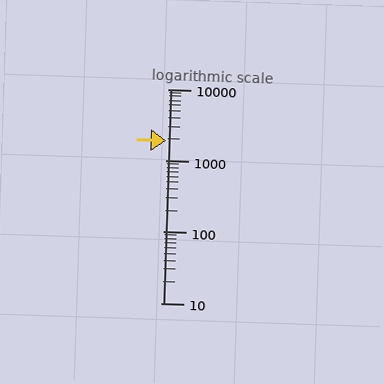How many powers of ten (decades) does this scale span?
The scale spans 3 decades, from 10 to 10000.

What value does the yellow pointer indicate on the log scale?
The pointer indicates approximately 1900.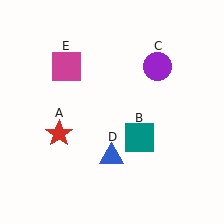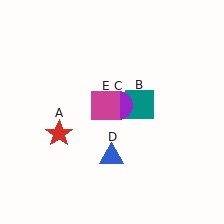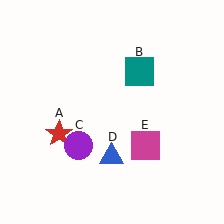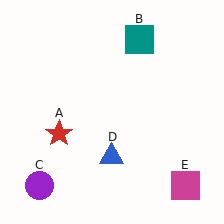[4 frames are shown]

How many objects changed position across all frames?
3 objects changed position: teal square (object B), purple circle (object C), magenta square (object E).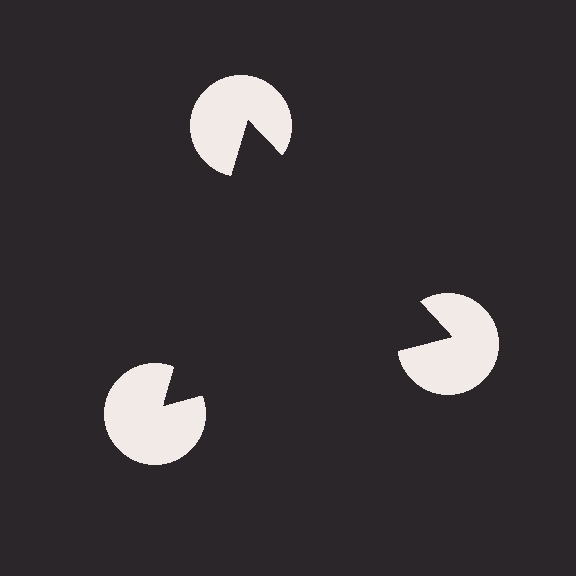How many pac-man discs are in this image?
There are 3 — one at each vertex of the illusory triangle.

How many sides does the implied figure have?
3 sides.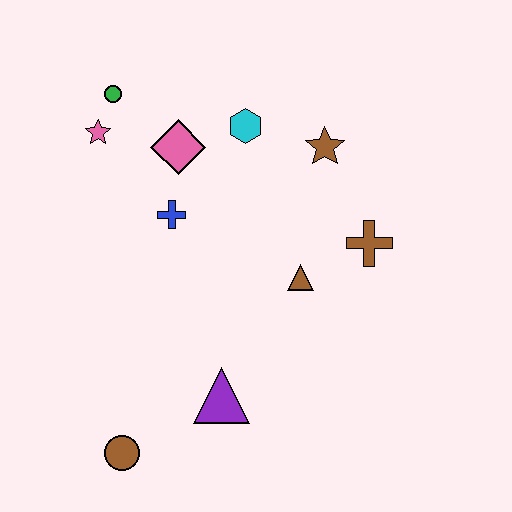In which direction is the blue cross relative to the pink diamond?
The blue cross is below the pink diamond.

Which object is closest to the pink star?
The green circle is closest to the pink star.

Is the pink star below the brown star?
No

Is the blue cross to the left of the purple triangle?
Yes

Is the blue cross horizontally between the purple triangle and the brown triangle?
No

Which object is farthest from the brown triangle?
The green circle is farthest from the brown triangle.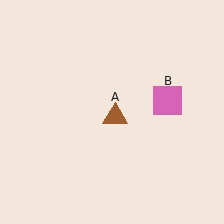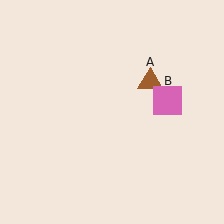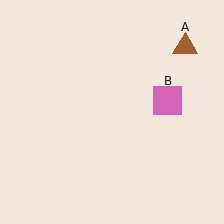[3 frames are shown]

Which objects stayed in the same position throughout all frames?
Pink square (object B) remained stationary.